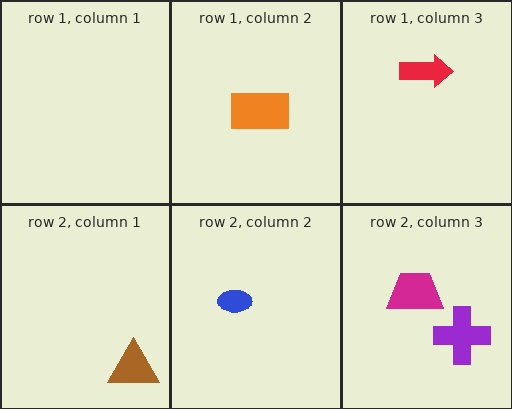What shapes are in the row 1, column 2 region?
The orange rectangle.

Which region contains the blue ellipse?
The row 2, column 2 region.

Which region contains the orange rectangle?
The row 1, column 2 region.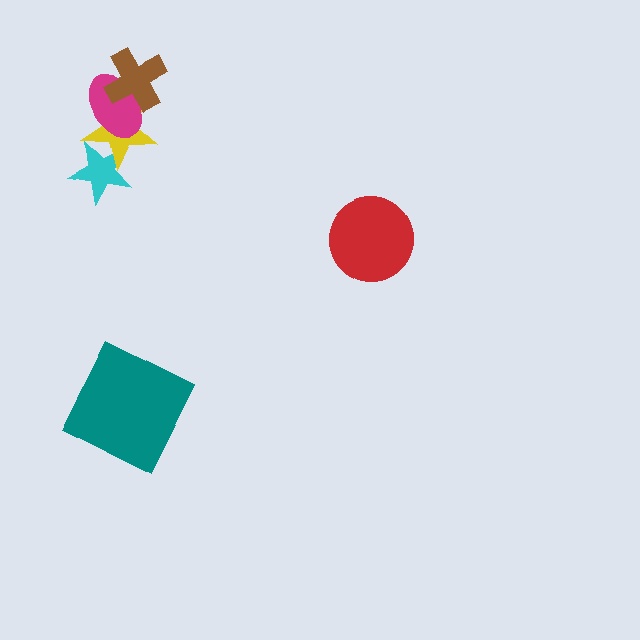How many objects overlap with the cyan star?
1 object overlaps with the cyan star.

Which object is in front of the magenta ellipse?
The brown cross is in front of the magenta ellipse.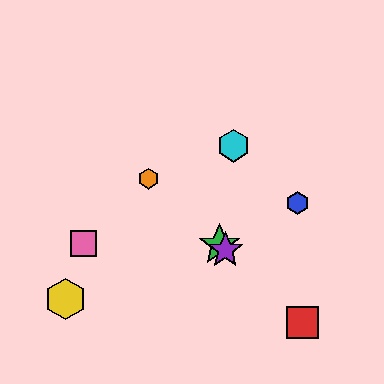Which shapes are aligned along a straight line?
The red square, the green star, the purple star, the orange hexagon are aligned along a straight line.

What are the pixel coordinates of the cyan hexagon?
The cyan hexagon is at (233, 146).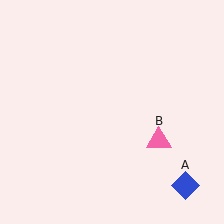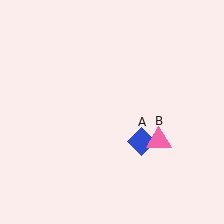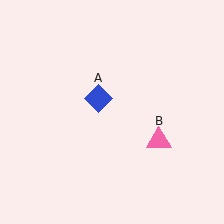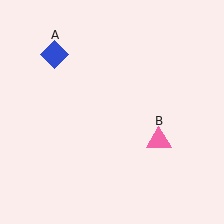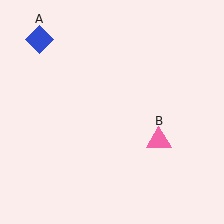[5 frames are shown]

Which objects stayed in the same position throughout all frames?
Pink triangle (object B) remained stationary.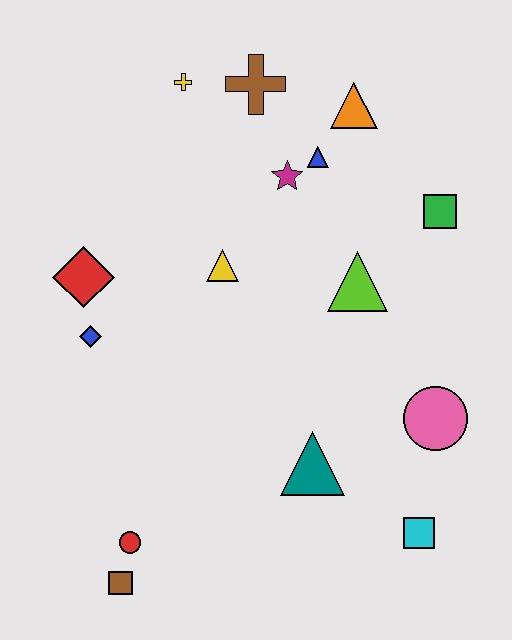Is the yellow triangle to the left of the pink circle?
Yes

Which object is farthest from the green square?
The brown square is farthest from the green square.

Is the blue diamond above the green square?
No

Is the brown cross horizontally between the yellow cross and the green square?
Yes